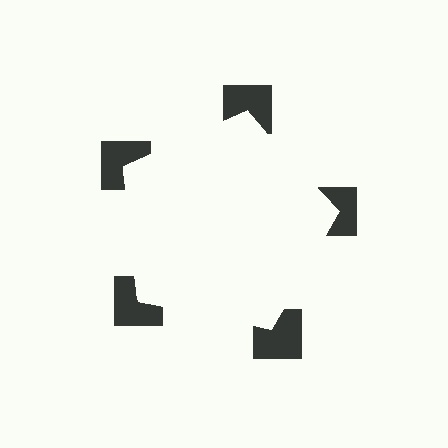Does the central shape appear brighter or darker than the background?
It typically appears slightly brighter than the background, even though no actual brightness change is drawn.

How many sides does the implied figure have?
5 sides.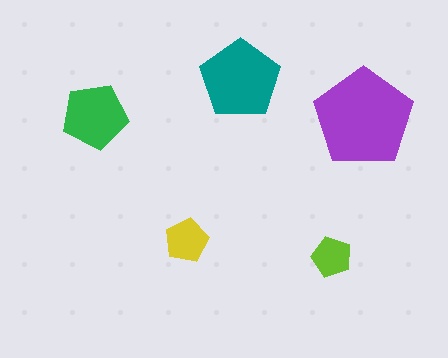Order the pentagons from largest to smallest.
the purple one, the teal one, the green one, the yellow one, the lime one.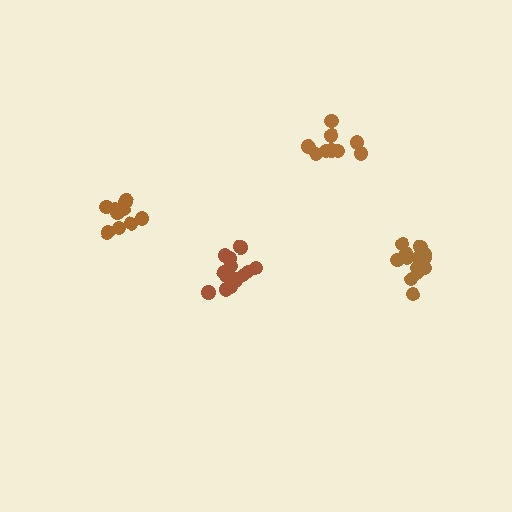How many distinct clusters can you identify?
There are 4 distinct clusters.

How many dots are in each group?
Group 1: 9 dots, Group 2: 13 dots, Group 3: 14 dots, Group 4: 9 dots (45 total).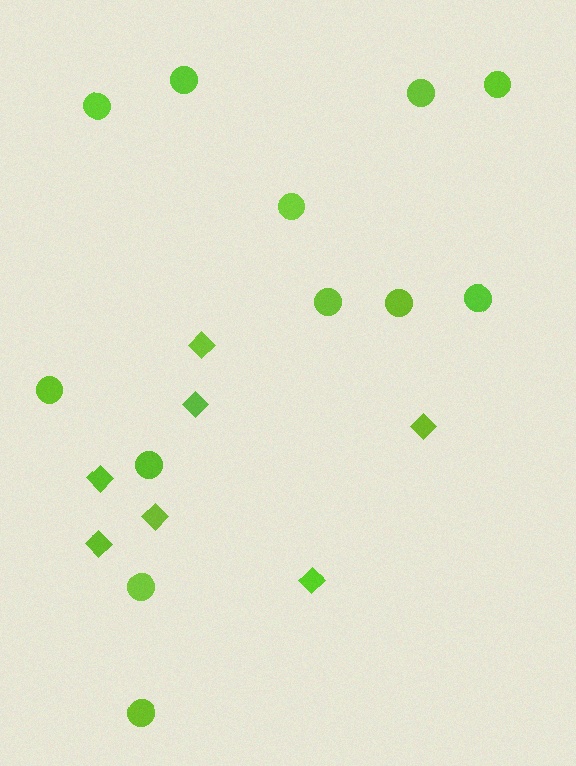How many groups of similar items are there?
There are 2 groups: one group of circles (12) and one group of diamonds (7).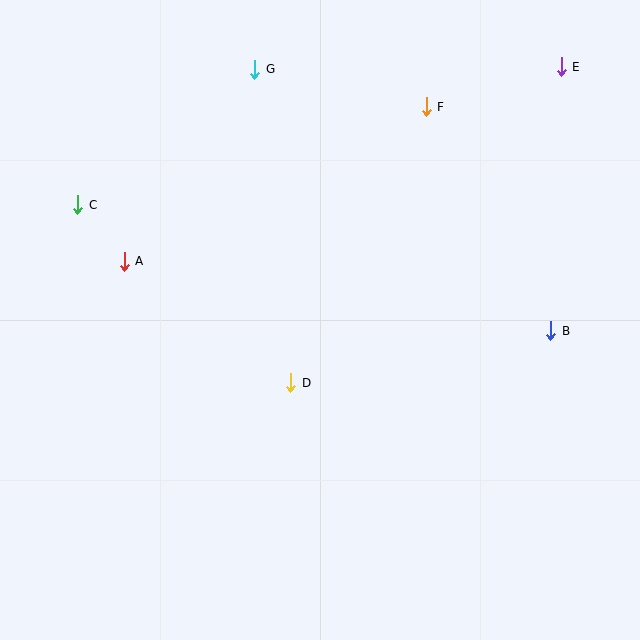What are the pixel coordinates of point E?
Point E is at (561, 67).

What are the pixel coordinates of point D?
Point D is at (291, 383).